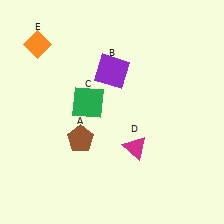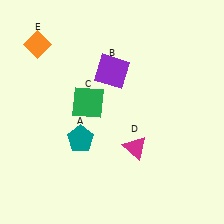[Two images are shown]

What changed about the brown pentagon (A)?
In Image 1, A is brown. In Image 2, it changed to teal.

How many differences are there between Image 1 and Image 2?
There is 1 difference between the two images.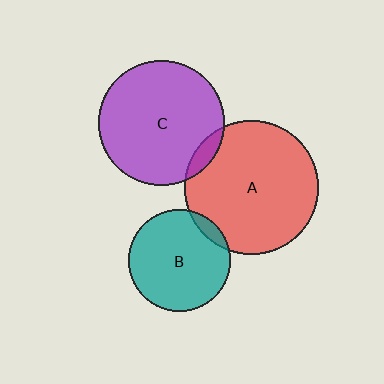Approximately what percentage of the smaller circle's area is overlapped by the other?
Approximately 5%.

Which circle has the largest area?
Circle A (red).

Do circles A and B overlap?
Yes.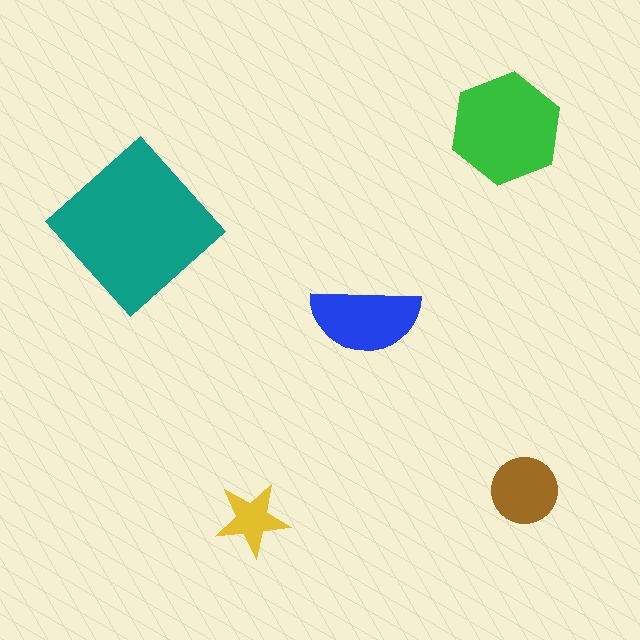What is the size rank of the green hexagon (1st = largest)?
2nd.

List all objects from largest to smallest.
The teal diamond, the green hexagon, the blue semicircle, the brown circle, the yellow star.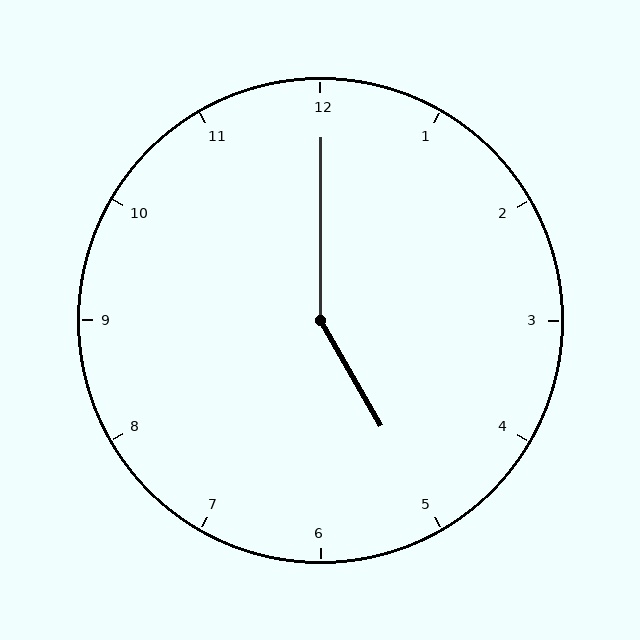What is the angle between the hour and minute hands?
Approximately 150 degrees.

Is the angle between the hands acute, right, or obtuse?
It is obtuse.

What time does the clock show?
5:00.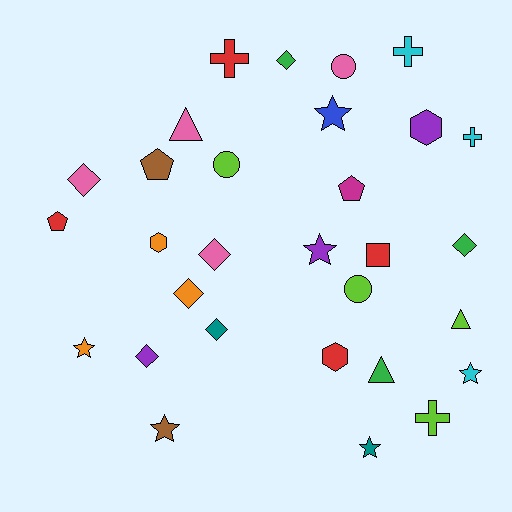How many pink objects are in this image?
There are 4 pink objects.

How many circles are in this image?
There are 3 circles.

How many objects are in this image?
There are 30 objects.